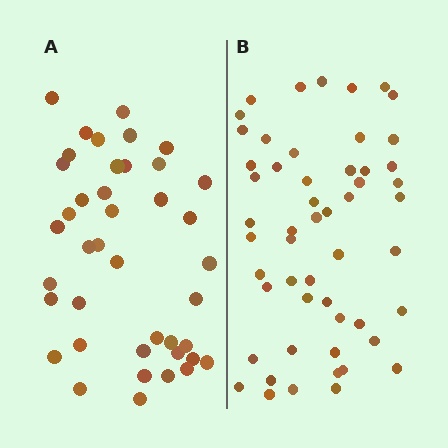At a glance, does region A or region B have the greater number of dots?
Region B (the right region) has more dots.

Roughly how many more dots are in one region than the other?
Region B has roughly 12 or so more dots than region A.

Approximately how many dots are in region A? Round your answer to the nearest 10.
About 40 dots. (The exact count is 41, which rounds to 40.)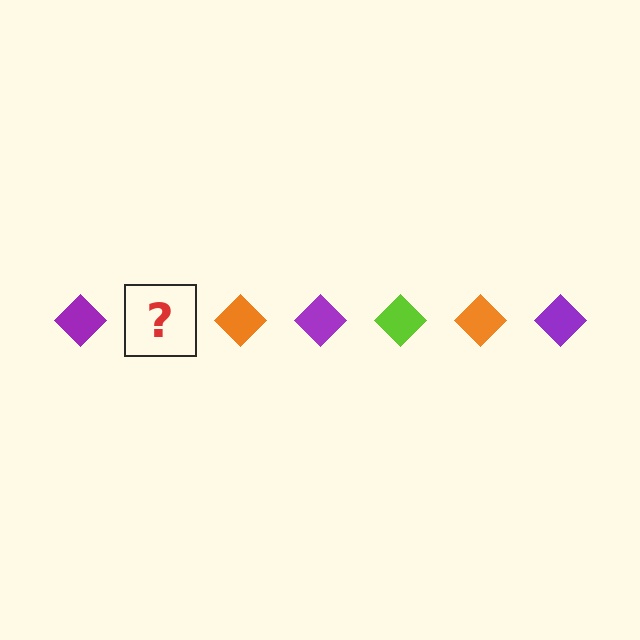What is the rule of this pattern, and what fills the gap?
The rule is that the pattern cycles through purple, lime, orange diamonds. The gap should be filled with a lime diamond.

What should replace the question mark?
The question mark should be replaced with a lime diamond.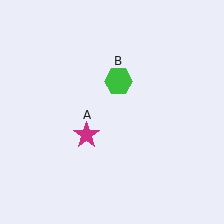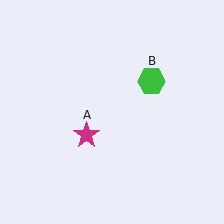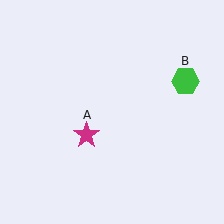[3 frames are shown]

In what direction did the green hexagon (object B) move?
The green hexagon (object B) moved right.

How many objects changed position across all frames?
1 object changed position: green hexagon (object B).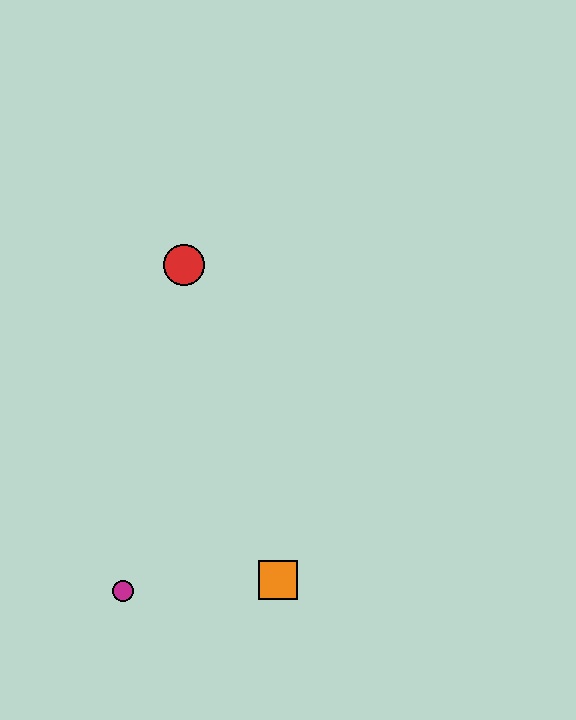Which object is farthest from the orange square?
The red circle is farthest from the orange square.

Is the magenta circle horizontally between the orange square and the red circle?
No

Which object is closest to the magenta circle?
The orange square is closest to the magenta circle.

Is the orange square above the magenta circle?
Yes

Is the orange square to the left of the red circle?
No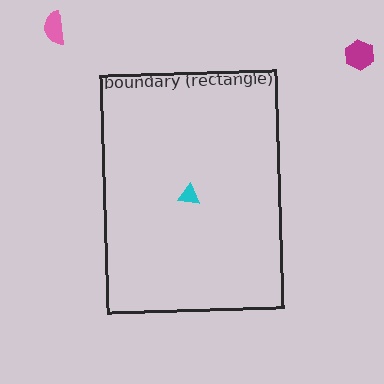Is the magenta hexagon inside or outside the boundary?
Outside.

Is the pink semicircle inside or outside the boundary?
Outside.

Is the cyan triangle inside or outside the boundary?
Inside.